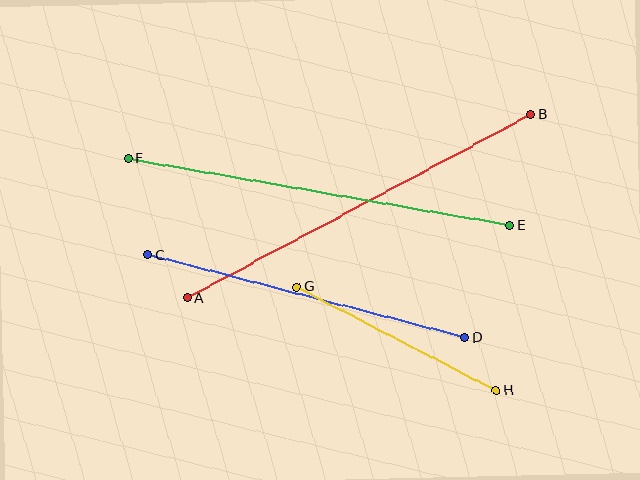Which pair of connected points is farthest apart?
Points A and B are farthest apart.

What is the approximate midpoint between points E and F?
The midpoint is at approximately (319, 192) pixels.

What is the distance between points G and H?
The distance is approximately 225 pixels.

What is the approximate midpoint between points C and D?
The midpoint is at approximately (307, 296) pixels.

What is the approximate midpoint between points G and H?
The midpoint is at approximately (397, 339) pixels.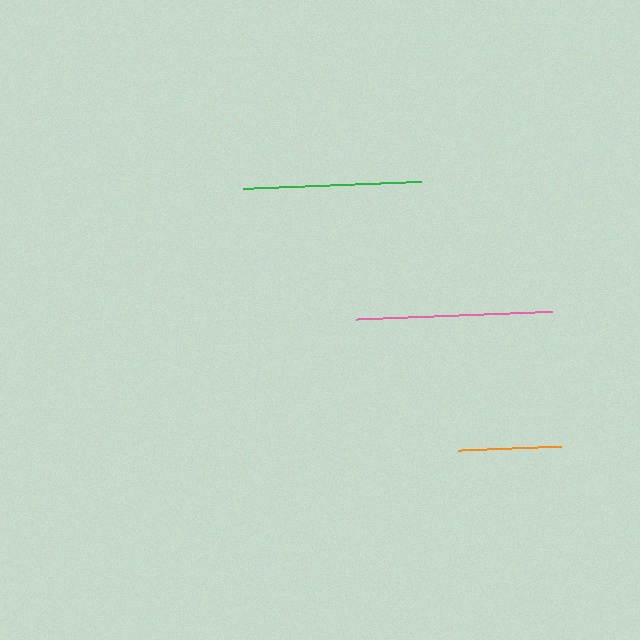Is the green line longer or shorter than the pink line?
The pink line is longer than the green line.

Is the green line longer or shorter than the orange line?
The green line is longer than the orange line.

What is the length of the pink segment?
The pink segment is approximately 196 pixels long.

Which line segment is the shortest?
The orange line is the shortest at approximately 103 pixels.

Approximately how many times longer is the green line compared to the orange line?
The green line is approximately 1.7 times the length of the orange line.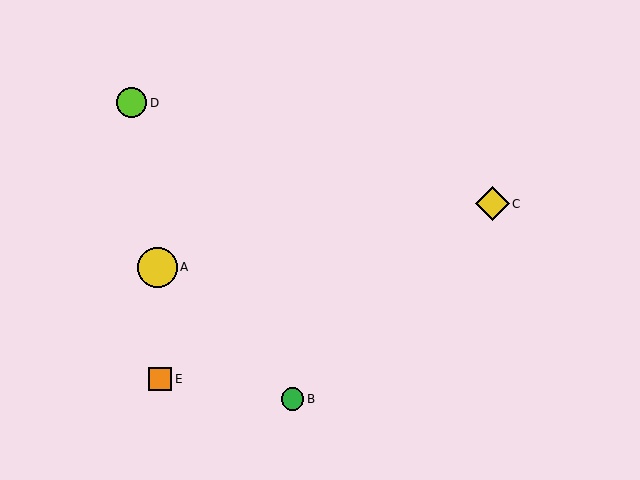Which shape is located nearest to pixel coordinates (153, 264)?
The yellow circle (labeled A) at (157, 267) is nearest to that location.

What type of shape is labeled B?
Shape B is a green circle.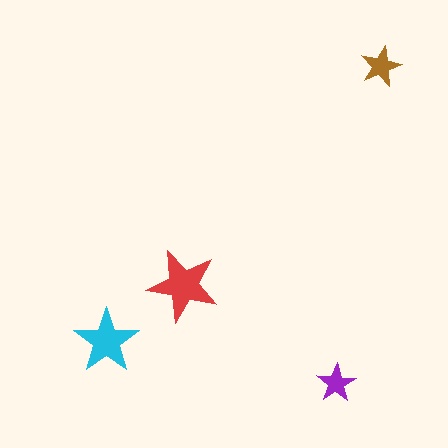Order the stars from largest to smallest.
the red one, the cyan one, the brown one, the purple one.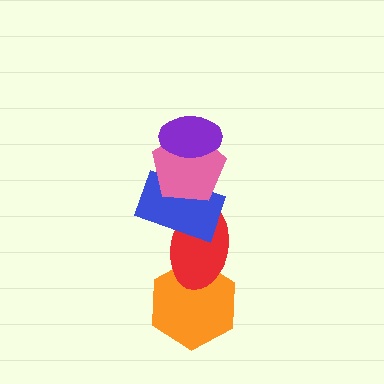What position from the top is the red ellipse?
The red ellipse is 4th from the top.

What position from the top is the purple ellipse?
The purple ellipse is 1st from the top.